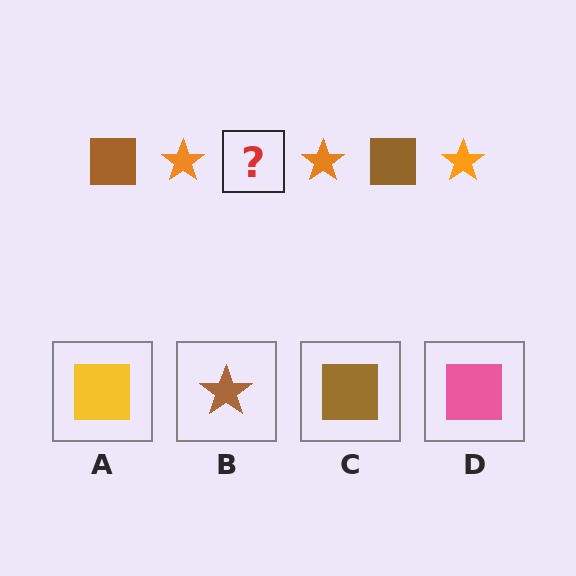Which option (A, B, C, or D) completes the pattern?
C.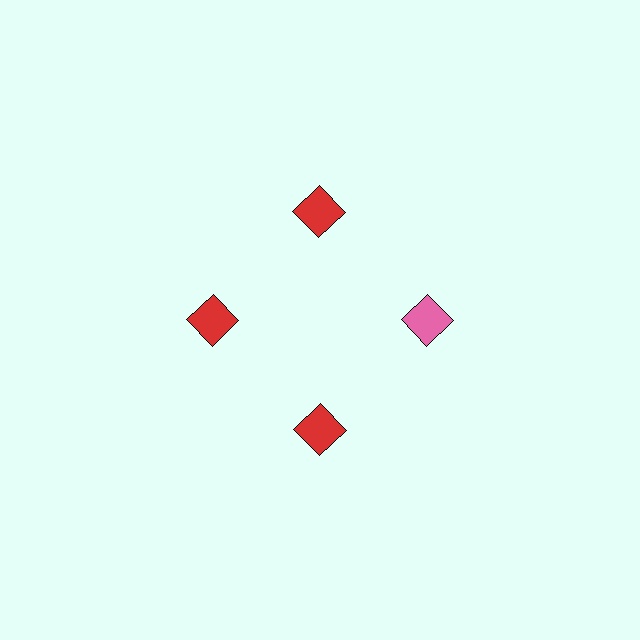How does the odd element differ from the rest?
It has a different color: pink instead of red.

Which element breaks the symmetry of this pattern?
The pink square at roughly the 3 o'clock position breaks the symmetry. All other shapes are red squares.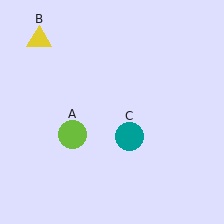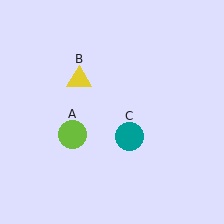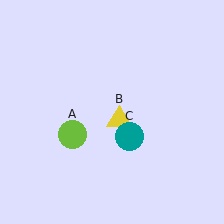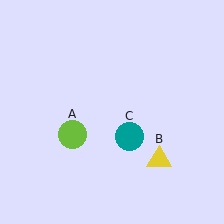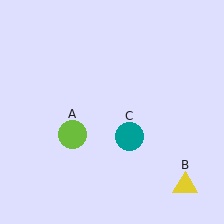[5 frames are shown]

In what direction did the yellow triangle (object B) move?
The yellow triangle (object B) moved down and to the right.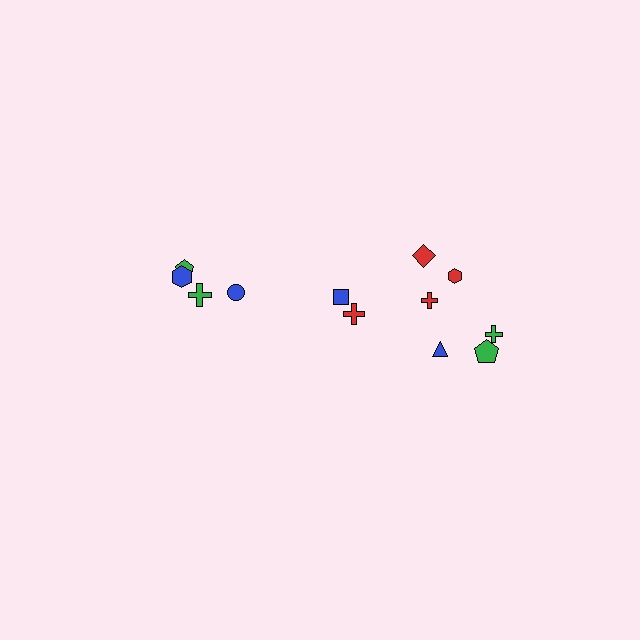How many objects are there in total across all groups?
There are 12 objects.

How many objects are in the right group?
There are 8 objects.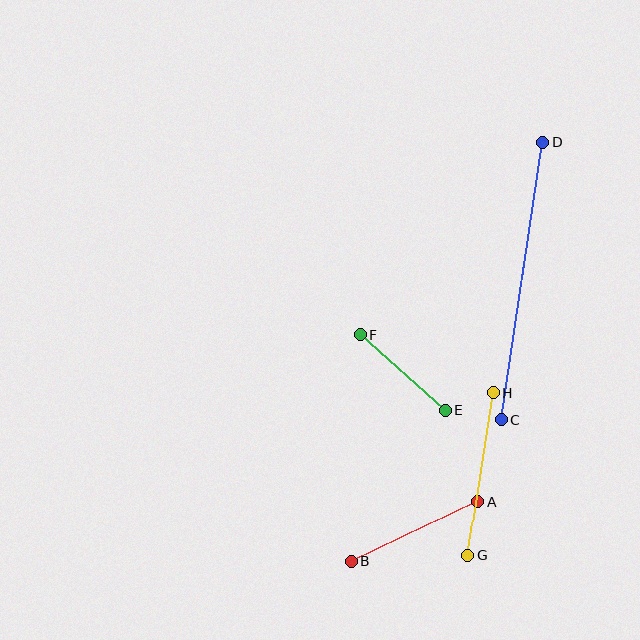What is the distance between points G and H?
The distance is approximately 164 pixels.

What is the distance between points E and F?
The distance is approximately 114 pixels.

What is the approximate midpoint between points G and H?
The midpoint is at approximately (480, 474) pixels.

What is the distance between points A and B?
The distance is approximately 139 pixels.